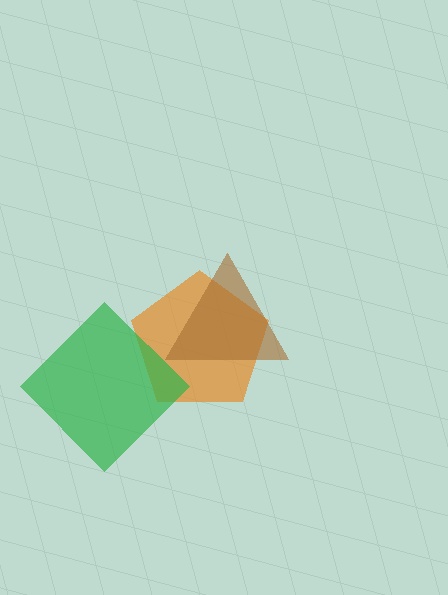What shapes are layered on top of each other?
The layered shapes are: an orange pentagon, a brown triangle, a green diamond.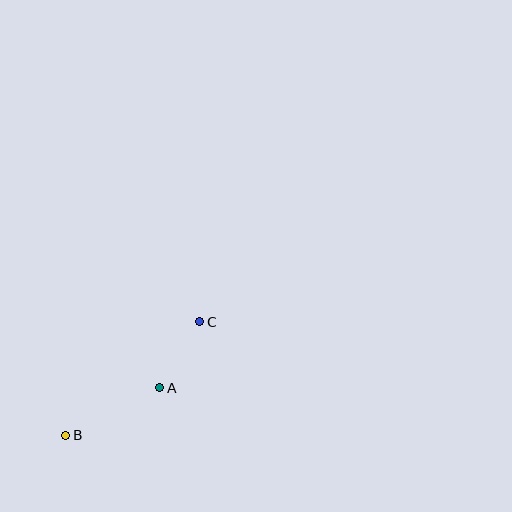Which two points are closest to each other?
Points A and C are closest to each other.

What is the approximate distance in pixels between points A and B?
The distance between A and B is approximately 105 pixels.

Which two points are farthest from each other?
Points B and C are farthest from each other.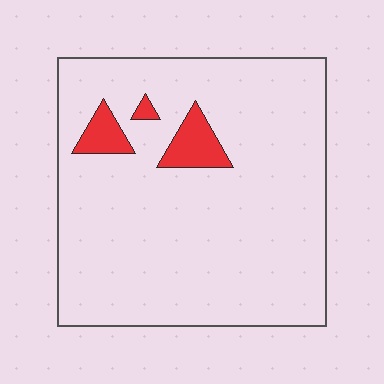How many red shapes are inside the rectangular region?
3.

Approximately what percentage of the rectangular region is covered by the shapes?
Approximately 5%.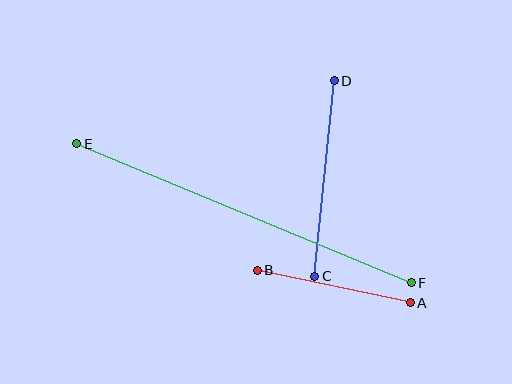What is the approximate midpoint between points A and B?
The midpoint is at approximately (334, 287) pixels.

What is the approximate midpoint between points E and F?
The midpoint is at approximately (244, 213) pixels.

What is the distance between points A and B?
The distance is approximately 157 pixels.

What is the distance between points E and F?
The distance is approximately 362 pixels.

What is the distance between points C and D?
The distance is approximately 196 pixels.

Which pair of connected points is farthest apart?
Points E and F are farthest apart.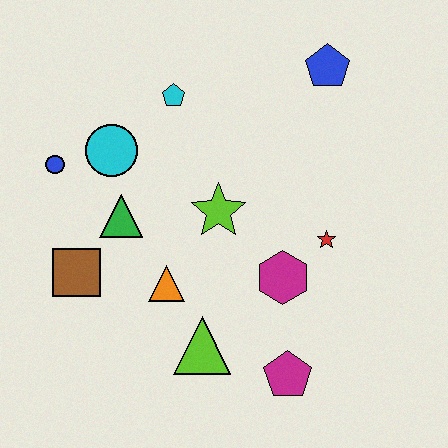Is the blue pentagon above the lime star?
Yes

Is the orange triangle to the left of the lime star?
Yes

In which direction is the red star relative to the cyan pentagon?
The red star is to the right of the cyan pentagon.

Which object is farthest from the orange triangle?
The blue pentagon is farthest from the orange triangle.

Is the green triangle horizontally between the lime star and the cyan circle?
Yes